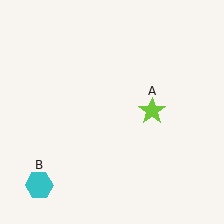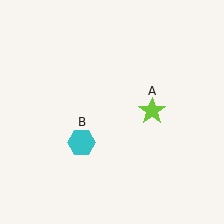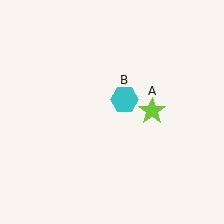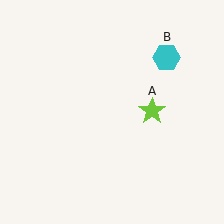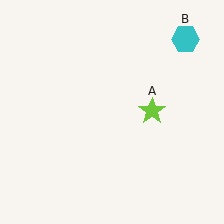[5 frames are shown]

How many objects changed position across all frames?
1 object changed position: cyan hexagon (object B).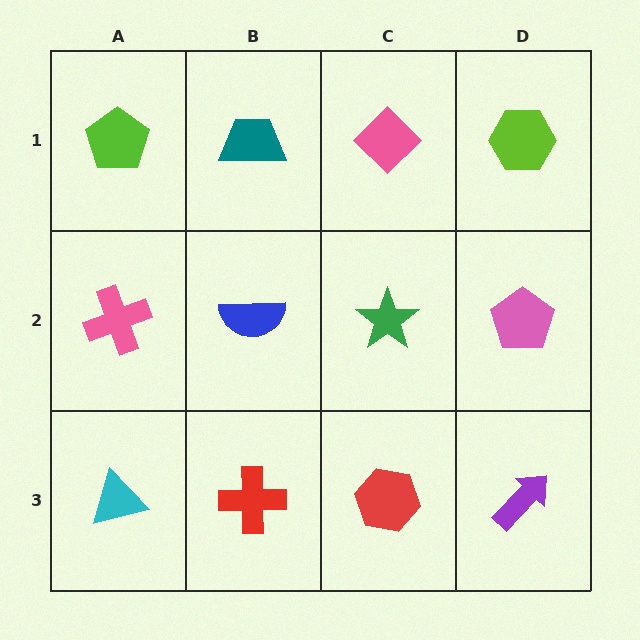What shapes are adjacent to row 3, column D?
A pink pentagon (row 2, column D), a red hexagon (row 3, column C).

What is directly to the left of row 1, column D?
A pink diamond.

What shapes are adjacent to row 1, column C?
A green star (row 2, column C), a teal trapezoid (row 1, column B), a lime hexagon (row 1, column D).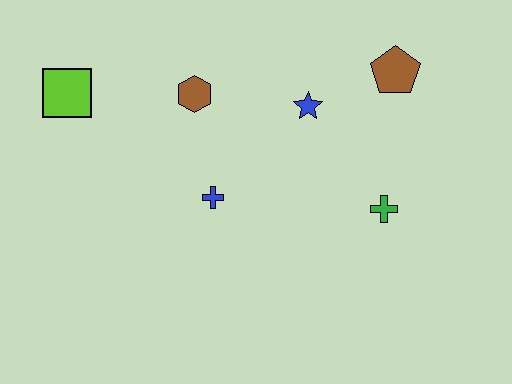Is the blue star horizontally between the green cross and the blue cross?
Yes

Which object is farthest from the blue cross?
The brown pentagon is farthest from the blue cross.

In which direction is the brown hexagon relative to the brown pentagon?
The brown hexagon is to the left of the brown pentagon.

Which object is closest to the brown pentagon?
The blue star is closest to the brown pentagon.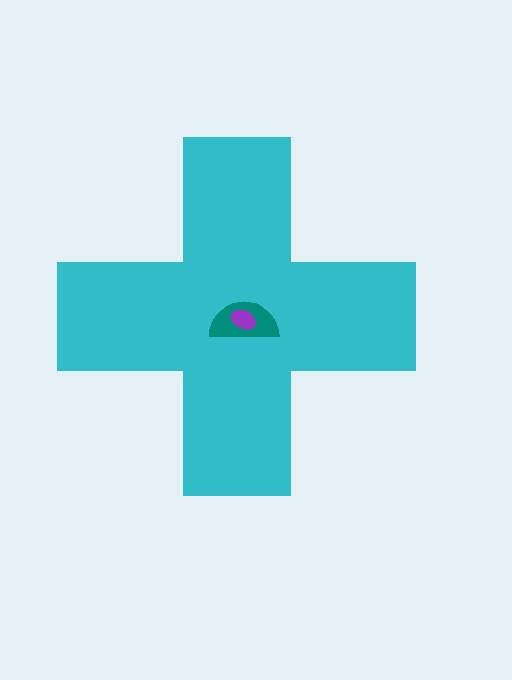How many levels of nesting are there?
3.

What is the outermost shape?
The cyan cross.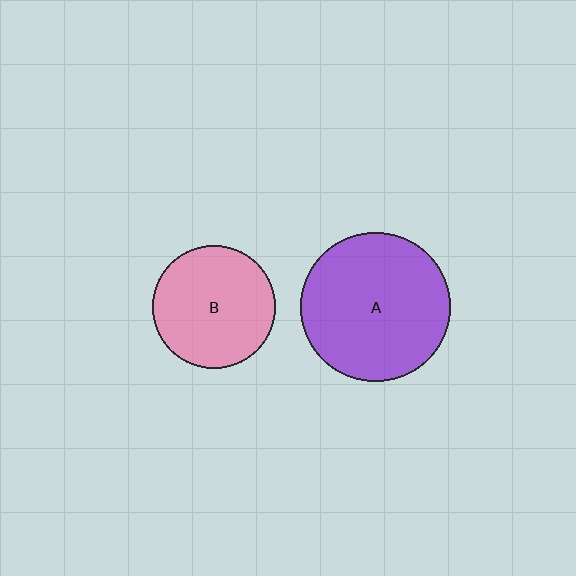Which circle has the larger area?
Circle A (purple).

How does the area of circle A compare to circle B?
Approximately 1.5 times.